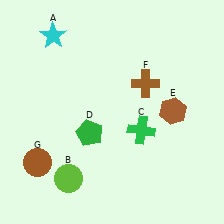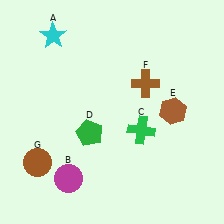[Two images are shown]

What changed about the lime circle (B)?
In Image 1, B is lime. In Image 2, it changed to magenta.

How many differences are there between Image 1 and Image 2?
There is 1 difference between the two images.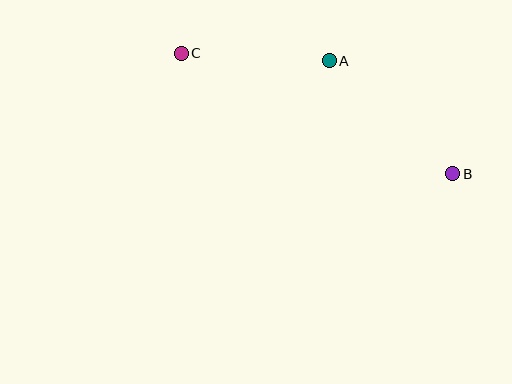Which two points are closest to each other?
Points A and C are closest to each other.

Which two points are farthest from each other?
Points B and C are farthest from each other.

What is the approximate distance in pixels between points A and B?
The distance between A and B is approximately 168 pixels.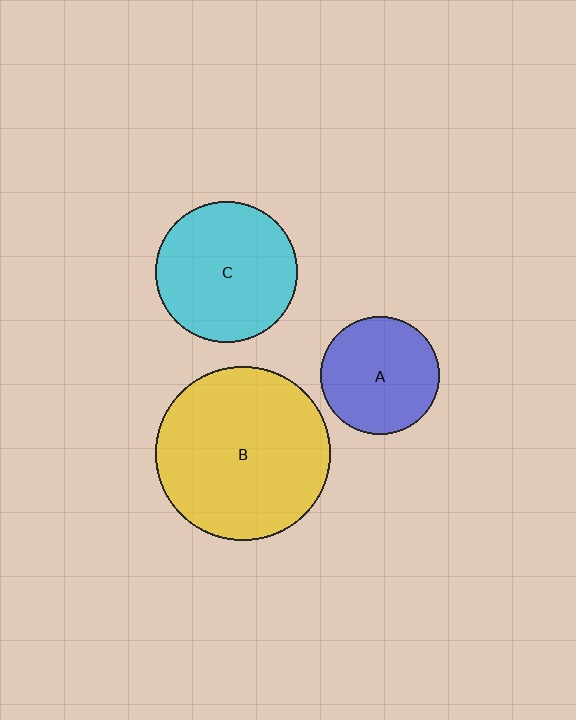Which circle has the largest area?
Circle B (yellow).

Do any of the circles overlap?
No, none of the circles overlap.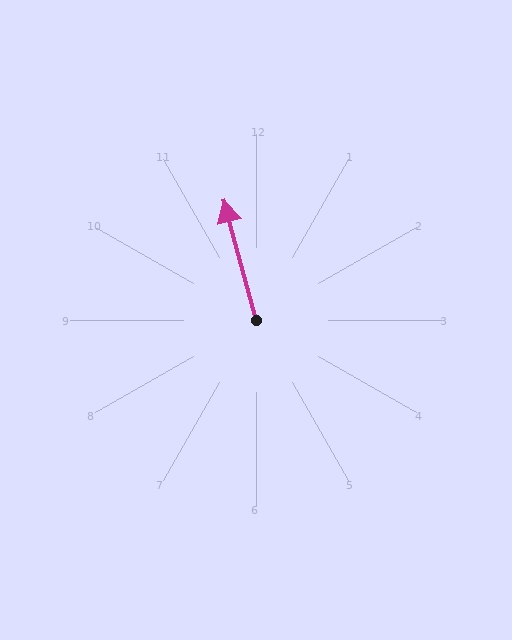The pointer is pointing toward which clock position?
Roughly 11 o'clock.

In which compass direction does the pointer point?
North.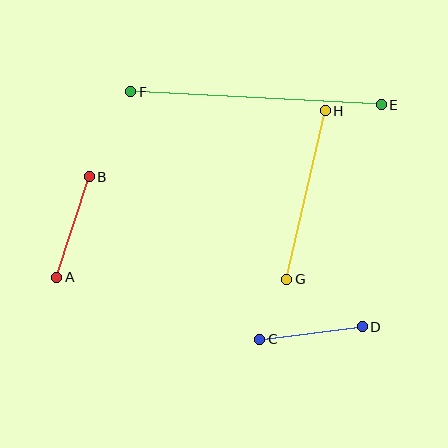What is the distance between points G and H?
The distance is approximately 173 pixels.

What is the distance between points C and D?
The distance is approximately 103 pixels.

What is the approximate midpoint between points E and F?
The midpoint is at approximately (256, 98) pixels.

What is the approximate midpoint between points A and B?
The midpoint is at approximately (73, 227) pixels.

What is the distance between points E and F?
The distance is approximately 251 pixels.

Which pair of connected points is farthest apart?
Points E and F are farthest apart.